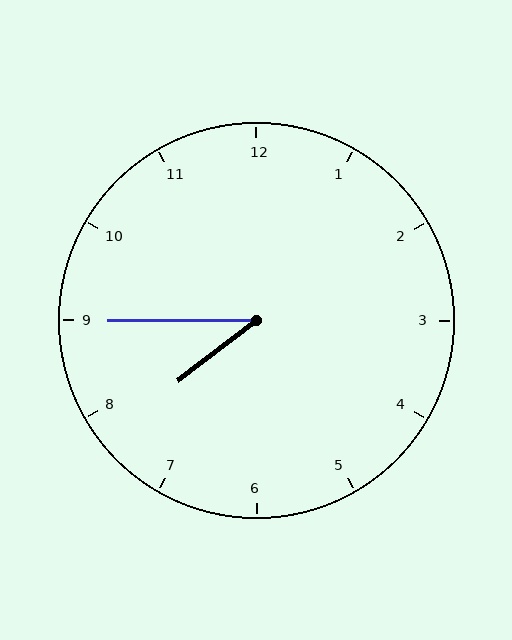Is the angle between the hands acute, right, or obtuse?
It is acute.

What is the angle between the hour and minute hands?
Approximately 38 degrees.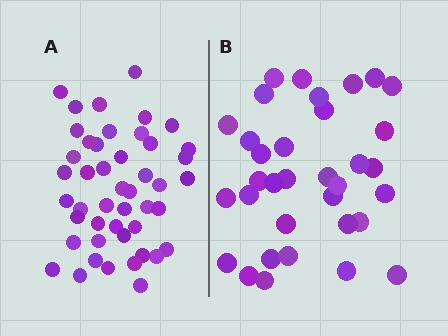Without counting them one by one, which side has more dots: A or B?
Region A (the left region) has more dots.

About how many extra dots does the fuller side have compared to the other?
Region A has roughly 12 or so more dots than region B.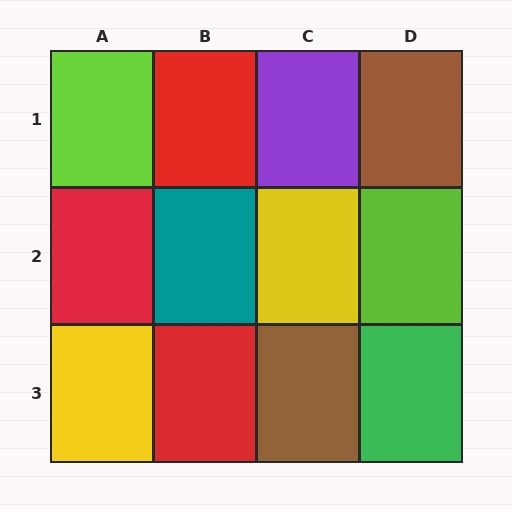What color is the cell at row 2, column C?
Yellow.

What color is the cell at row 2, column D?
Lime.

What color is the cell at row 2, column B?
Teal.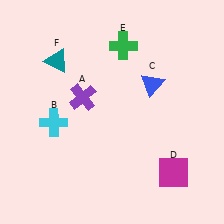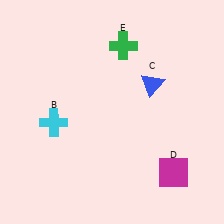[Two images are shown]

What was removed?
The teal triangle (F), the purple cross (A) were removed in Image 2.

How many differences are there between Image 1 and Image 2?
There are 2 differences between the two images.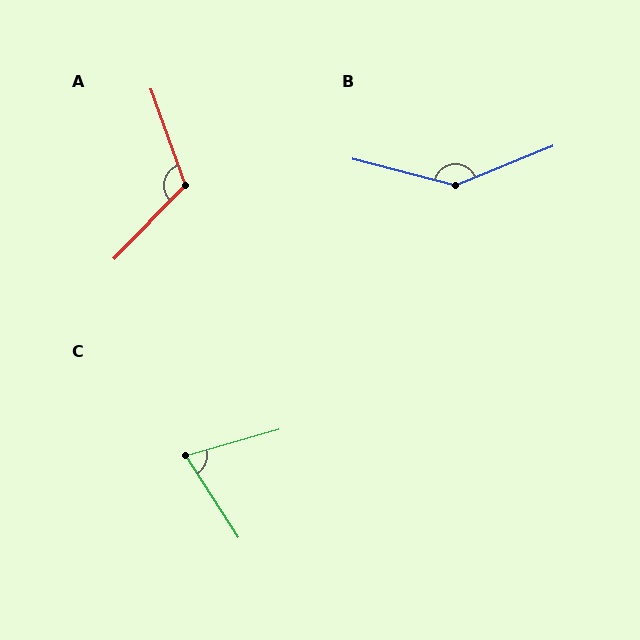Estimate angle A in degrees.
Approximately 116 degrees.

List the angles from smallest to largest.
C (73°), A (116°), B (143°).